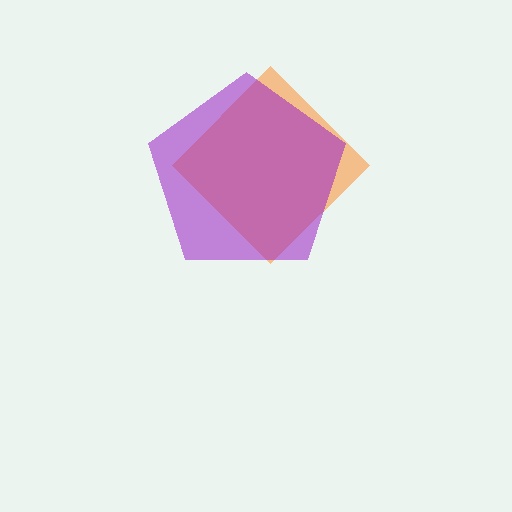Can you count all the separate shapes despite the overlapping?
Yes, there are 2 separate shapes.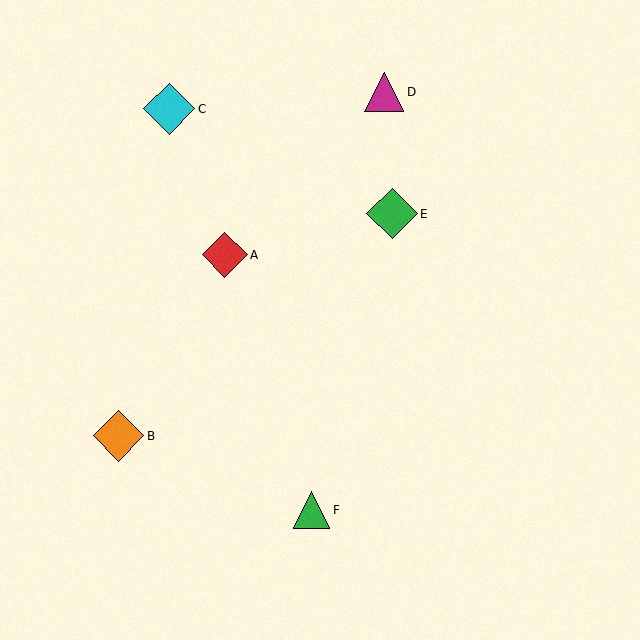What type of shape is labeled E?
Shape E is a green diamond.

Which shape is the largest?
The cyan diamond (labeled C) is the largest.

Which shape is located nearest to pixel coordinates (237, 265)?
The red diamond (labeled A) at (225, 255) is nearest to that location.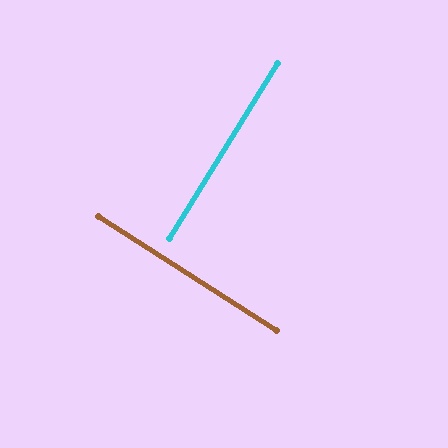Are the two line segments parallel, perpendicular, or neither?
Perpendicular — they meet at approximately 89°.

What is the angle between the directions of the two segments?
Approximately 89 degrees.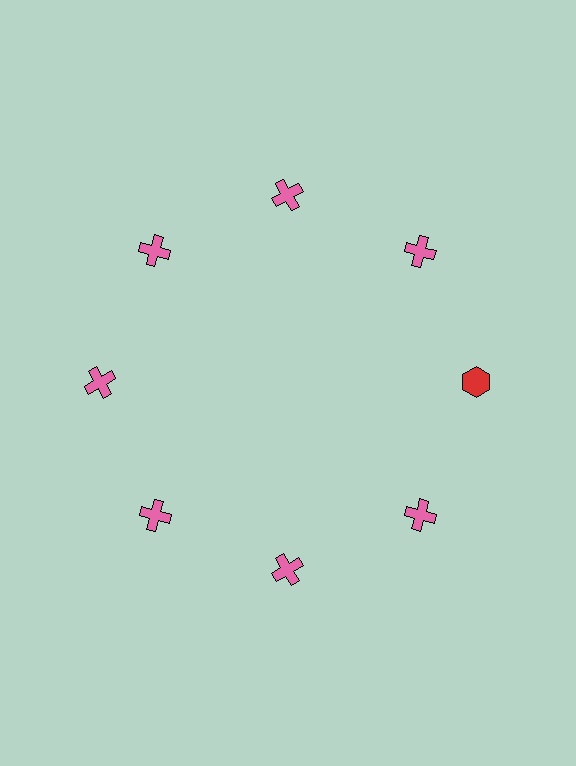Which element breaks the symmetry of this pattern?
The red hexagon at roughly the 3 o'clock position breaks the symmetry. All other shapes are pink crosses.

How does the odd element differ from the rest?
It differs in both color (red instead of pink) and shape (hexagon instead of cross).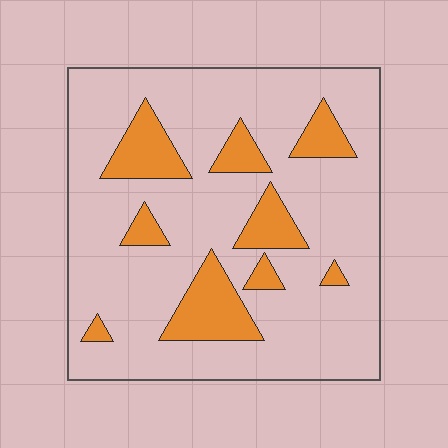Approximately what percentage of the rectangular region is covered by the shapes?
Approximately 20%.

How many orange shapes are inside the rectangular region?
9.